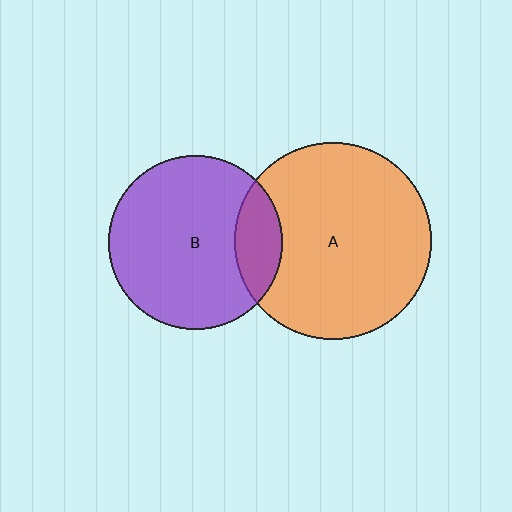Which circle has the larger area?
Circle A (orange).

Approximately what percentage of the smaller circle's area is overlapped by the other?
Approximately 15%.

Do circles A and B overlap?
Yes.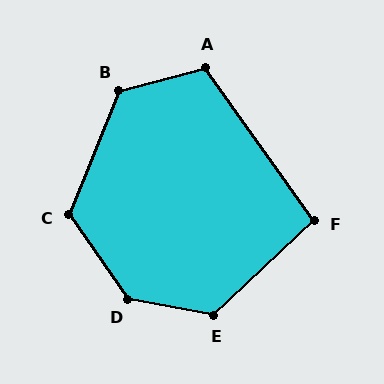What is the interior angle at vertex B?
Approximately 127 degrees (obtuse).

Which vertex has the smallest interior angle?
F, at approximately 98 degrees.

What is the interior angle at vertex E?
Approximately 126 degrees (obtuse).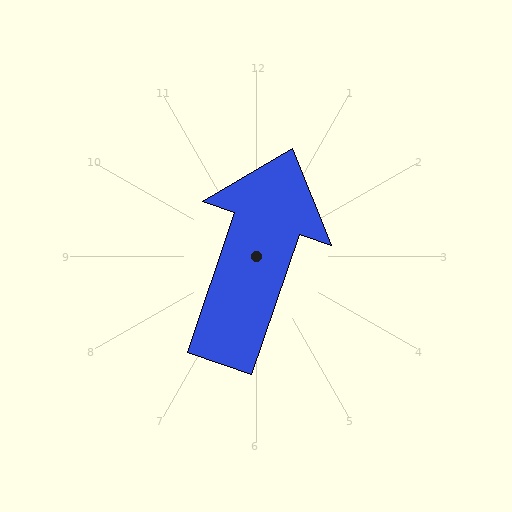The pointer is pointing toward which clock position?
Roughly 1 o'clock.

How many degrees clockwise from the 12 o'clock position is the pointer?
Approximately 19 degrees.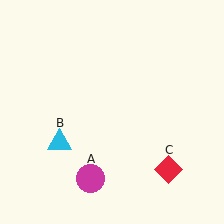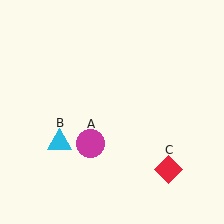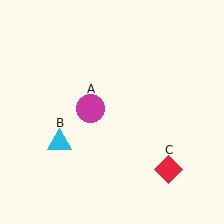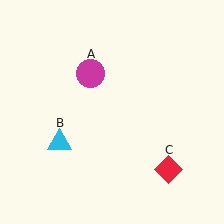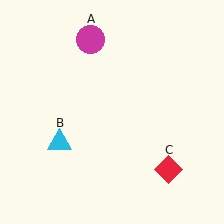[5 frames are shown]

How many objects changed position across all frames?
1 object changed position: magenta circle (object A).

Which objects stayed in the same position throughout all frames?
Cyan triangle (object B) and red diamond (object C) remained stationary.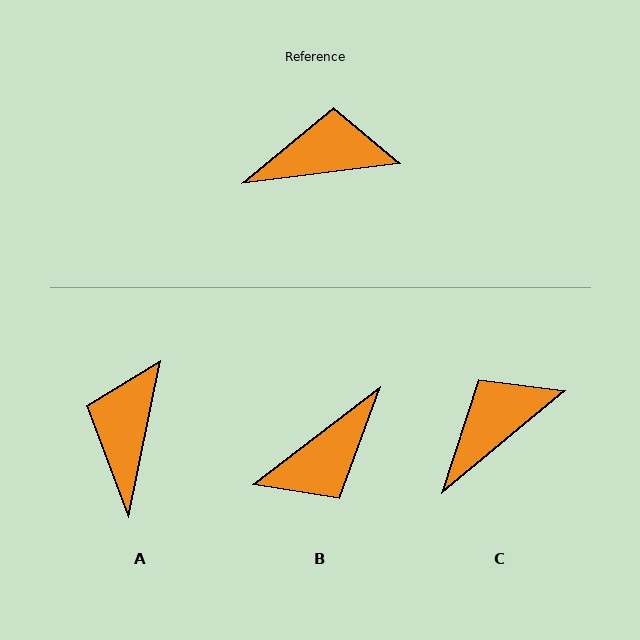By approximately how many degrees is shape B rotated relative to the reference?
Approximately 150 degrees clockwise.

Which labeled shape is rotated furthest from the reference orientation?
B, about 150 degrees away.